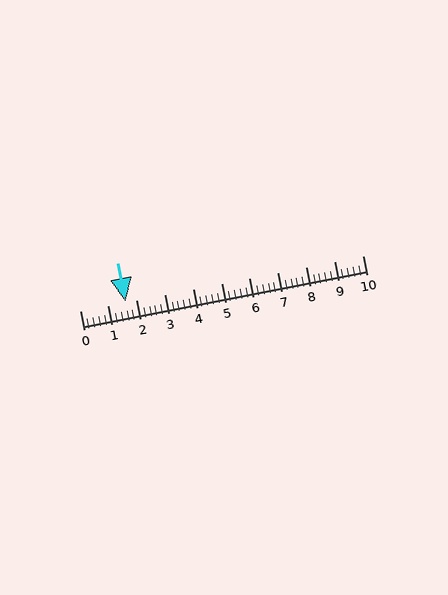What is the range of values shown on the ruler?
The ruler shows values from 0 to 10.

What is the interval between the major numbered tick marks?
The major tick marks are spaced 1 units apart.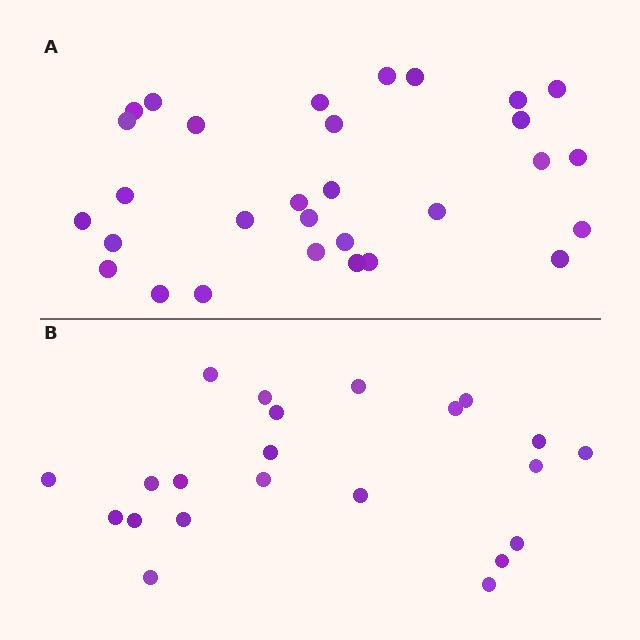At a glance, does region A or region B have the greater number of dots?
Region A (the top region) has more dots.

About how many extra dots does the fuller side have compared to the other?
Region A has roughly 8 or so more dots than region B.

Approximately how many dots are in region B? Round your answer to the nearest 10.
About 20 dots. (The exact count is 22, which rounds to 20.)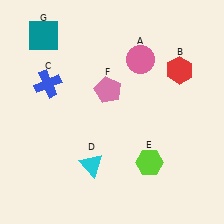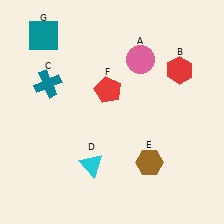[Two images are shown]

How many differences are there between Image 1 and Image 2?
There are 3 differences between the two images.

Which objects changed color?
C changed from blue to teal. E changed from lime to brown. F changed from pink to red.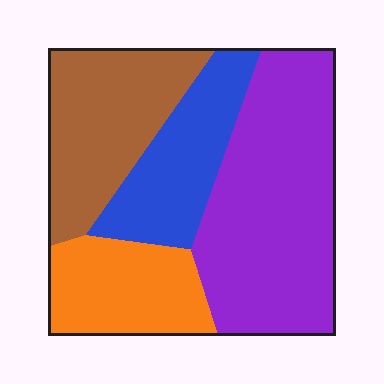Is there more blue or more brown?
Brown.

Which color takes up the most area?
Purple, at roughly 40%.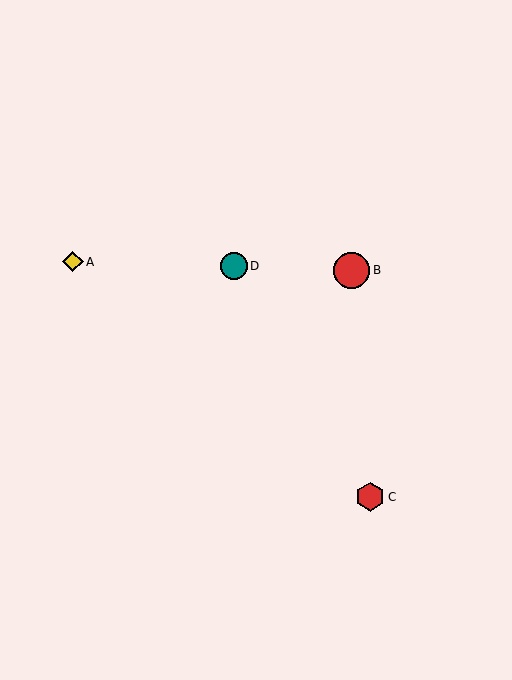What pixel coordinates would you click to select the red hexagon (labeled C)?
Click at (370, 497) to select the red hexagon C.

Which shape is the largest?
The red circle (labeled B) is the largest.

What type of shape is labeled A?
Shape A is a yellow diamond.